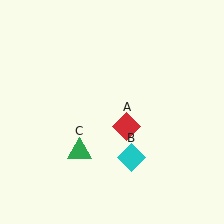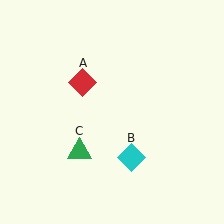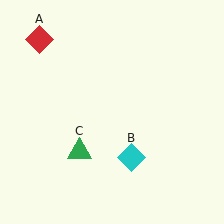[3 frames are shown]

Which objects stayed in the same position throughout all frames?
Cyan diamond (object B) and green triangle (object C) remained stationary.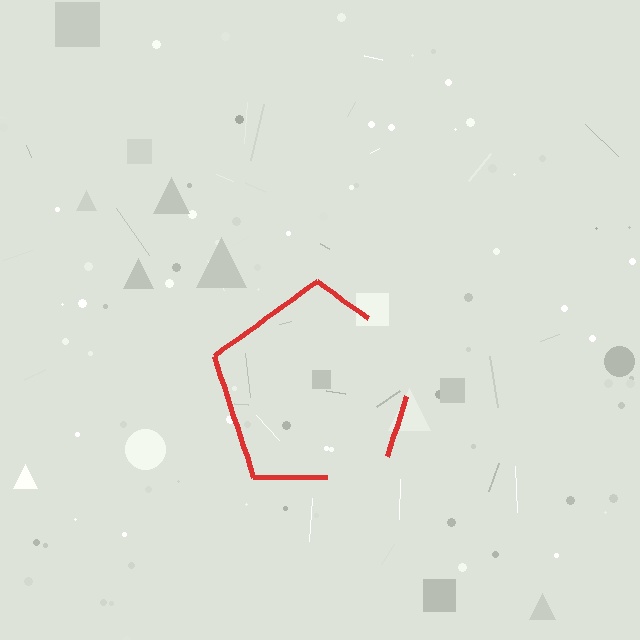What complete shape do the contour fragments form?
The contour fragments form a pentagon.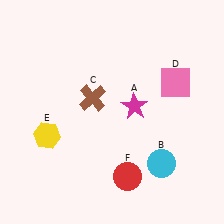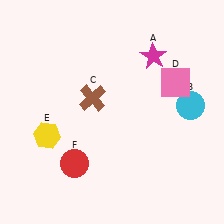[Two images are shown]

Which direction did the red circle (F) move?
The red circle (F) moved left.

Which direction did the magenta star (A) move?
The magenta star (A) moved up.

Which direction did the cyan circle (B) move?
The cyan circle (B) moved up.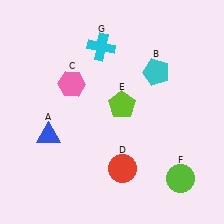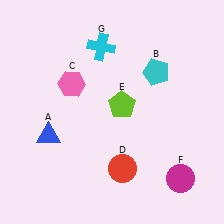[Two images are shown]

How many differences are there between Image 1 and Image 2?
There is 1 difference between the two images.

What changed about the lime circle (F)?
In Image 1, F is lime. In Image 2, it changed to magenta.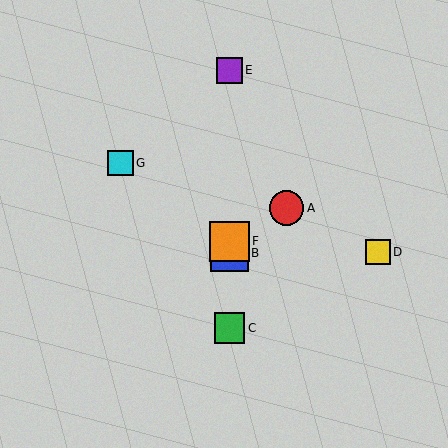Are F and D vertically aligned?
No, F is at x≈230 and D is at x≈378.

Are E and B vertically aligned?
Yes, both are at x≈230.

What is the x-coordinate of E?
Object E is at x≈230.